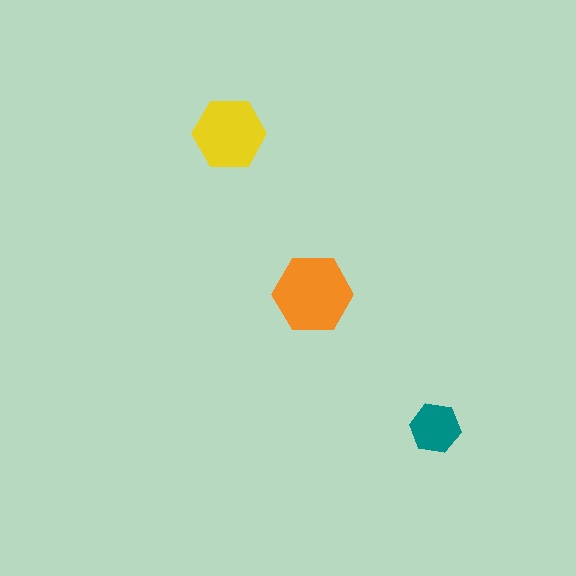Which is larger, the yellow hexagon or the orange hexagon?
The orange one.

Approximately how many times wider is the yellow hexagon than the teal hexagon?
About 1.5 times wider.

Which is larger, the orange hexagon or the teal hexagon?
The orange one.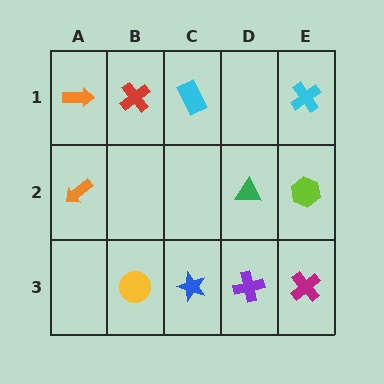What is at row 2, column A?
An orange arrow.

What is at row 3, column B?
A yellow circle.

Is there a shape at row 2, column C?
No, that cell is empty.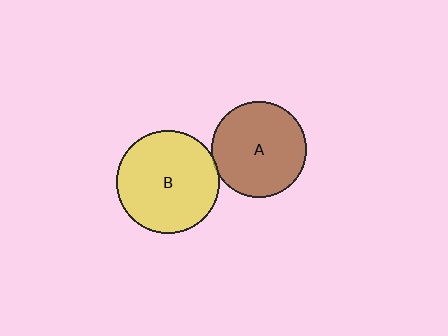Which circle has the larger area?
Circle B (yellow).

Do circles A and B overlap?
Yes.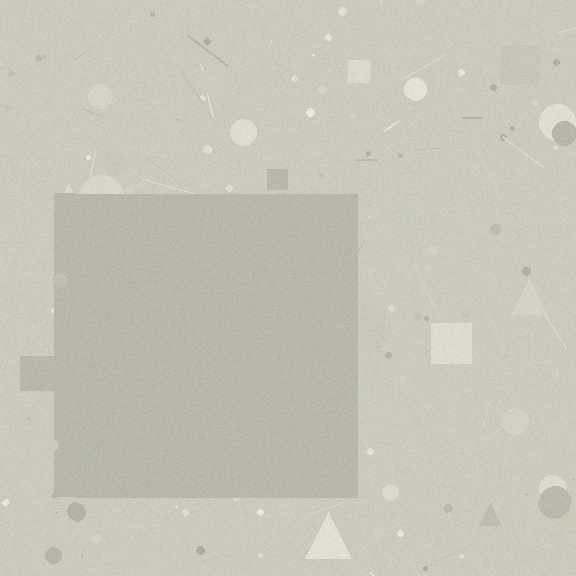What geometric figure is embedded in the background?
A square is embedded in the background.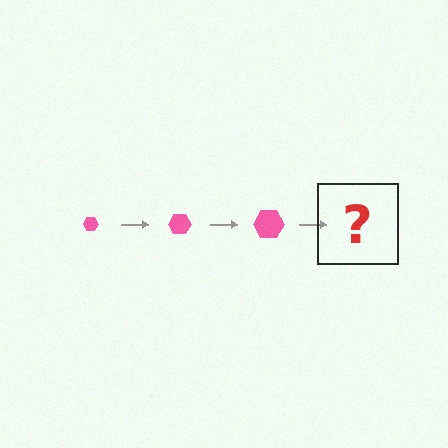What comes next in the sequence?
The next element should be a pink hexagon, larger than the previous one.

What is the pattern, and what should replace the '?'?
The pattern is that the hexagon gets progressively larger each step. The '?' should be a pink hexagon, larger than the previous one.